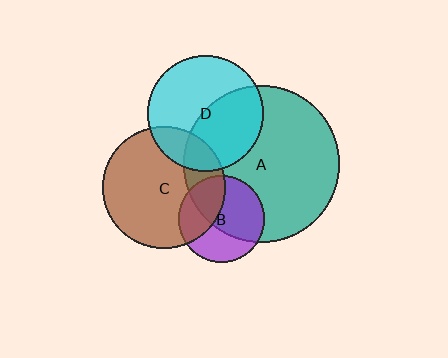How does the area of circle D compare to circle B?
Approximately 1.8 times.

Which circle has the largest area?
Circle A (teal).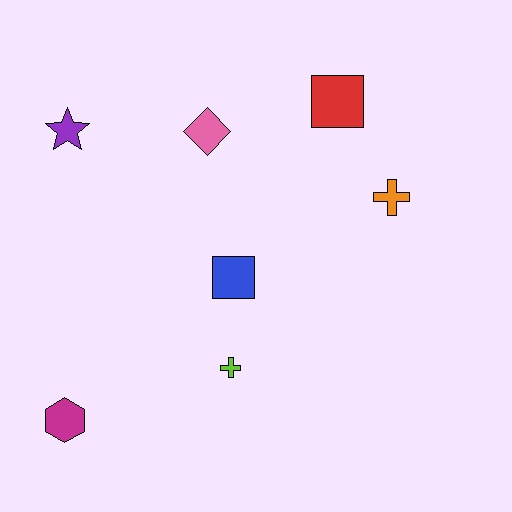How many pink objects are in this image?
There is 1 pink object.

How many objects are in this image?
There are 7 objects.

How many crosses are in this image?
There are 2 crosses.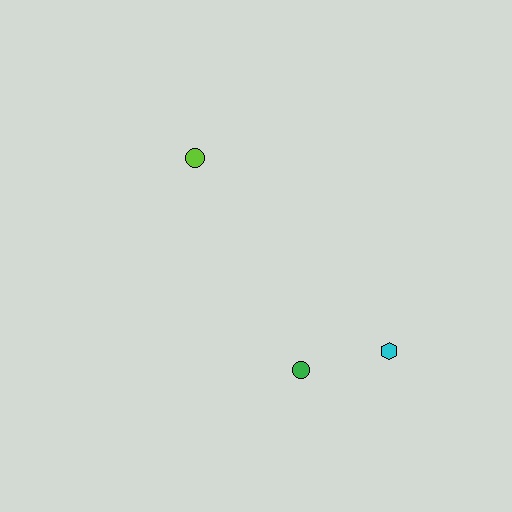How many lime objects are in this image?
There is 1 lime object.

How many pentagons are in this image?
There are no pentagons.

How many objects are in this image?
There are 3 objects.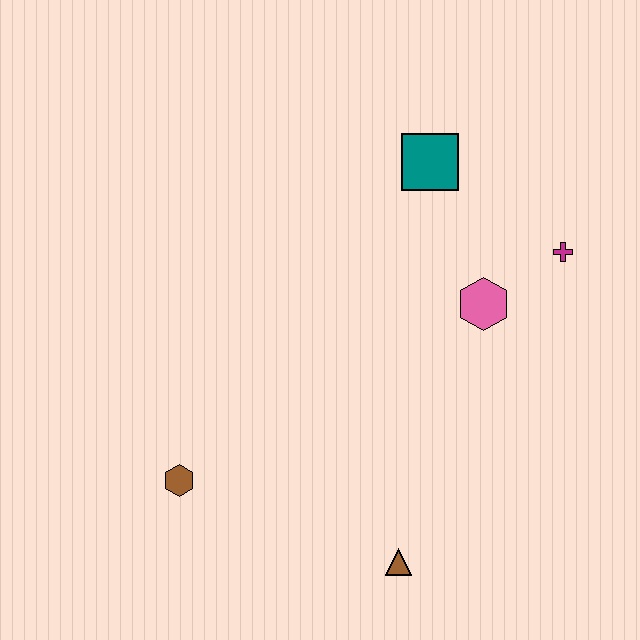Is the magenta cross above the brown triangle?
Yes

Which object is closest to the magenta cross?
The pink hexagon is closest to the magenta cross.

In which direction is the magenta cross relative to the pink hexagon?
The magenta cross is to the right of the pink hexagon.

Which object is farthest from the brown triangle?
The teal square is farthest from the brown triangle.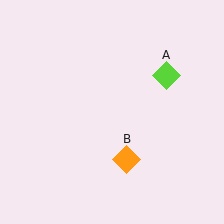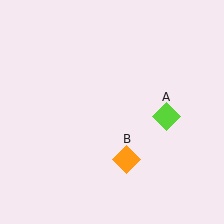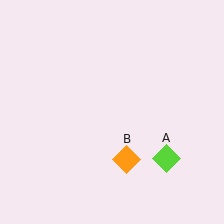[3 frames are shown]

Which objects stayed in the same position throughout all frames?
Orange diamond (object B) remained stationary.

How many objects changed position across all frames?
1 object changed position: lime diamond (object A).